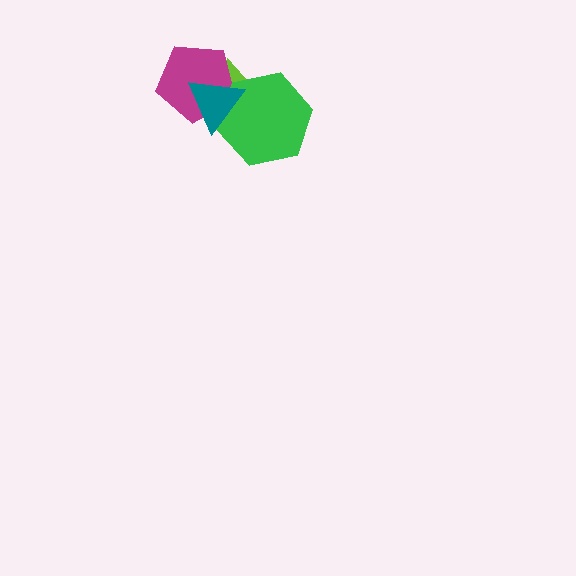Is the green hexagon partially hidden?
Yes, it is partially covered by another shape.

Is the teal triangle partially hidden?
No, no other shape covers it.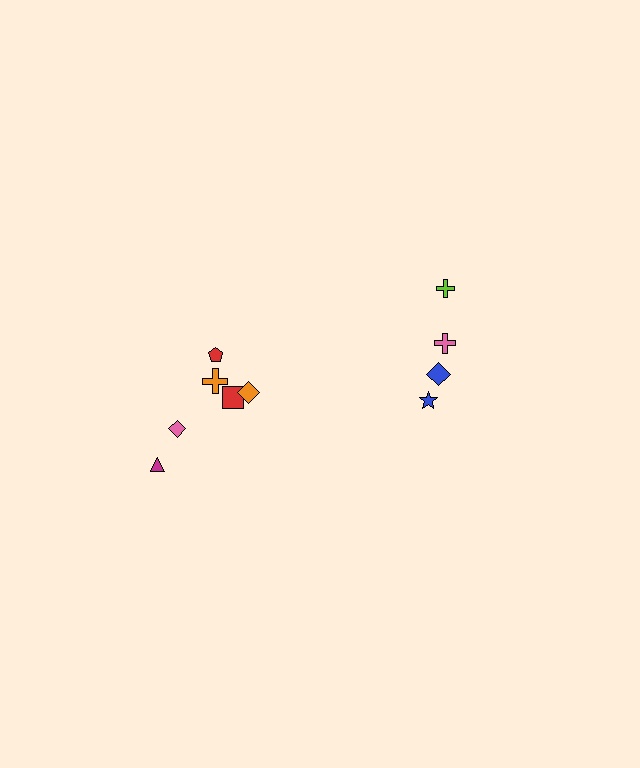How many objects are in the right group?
There are 4 objects.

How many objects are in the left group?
There are 6 objects.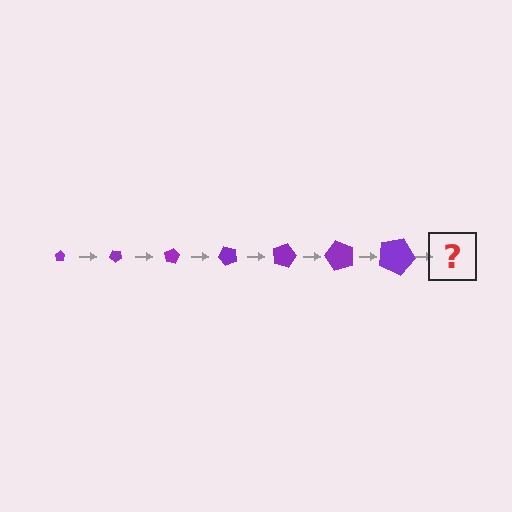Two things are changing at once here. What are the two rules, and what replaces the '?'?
The two rules are that the pentagon grows larger each step and it rotates 40 degrees each step. The '?' should be a pentagon, larger than the previous one and rotated 280 degrees from the start.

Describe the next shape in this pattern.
It should be a pentagon, larger than the previous one and rotated 280 degrees from the start.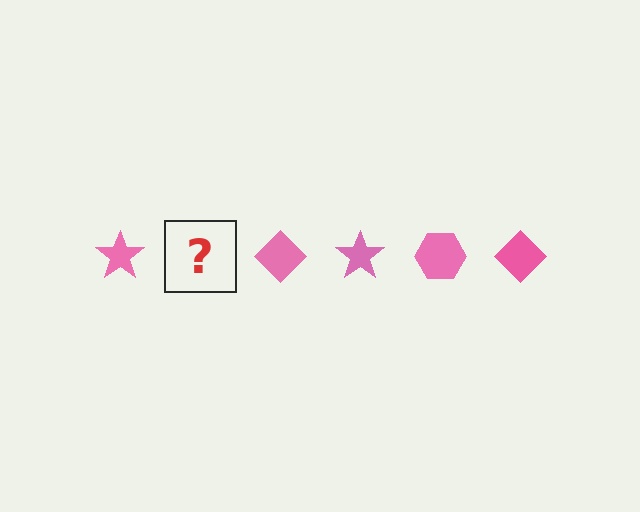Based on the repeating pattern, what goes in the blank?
The blank should be a pink hexagon.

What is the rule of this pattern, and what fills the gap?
The rule is that the pattern cycles through star, hexagon, diamond shapes in pink. The gap should be filled with a pink hexagon.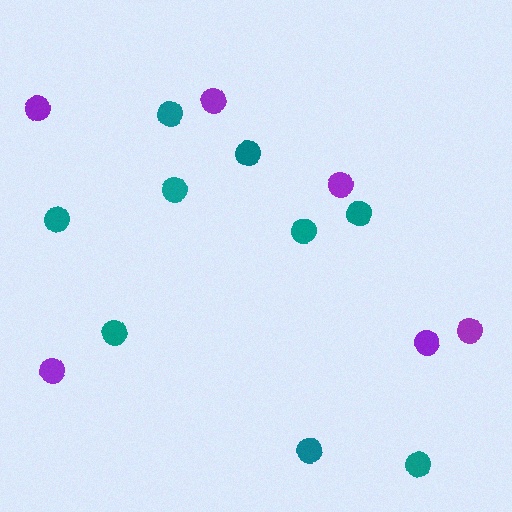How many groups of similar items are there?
There are 2 groups: one group of teal circles (9) and one group of purple circles (6).